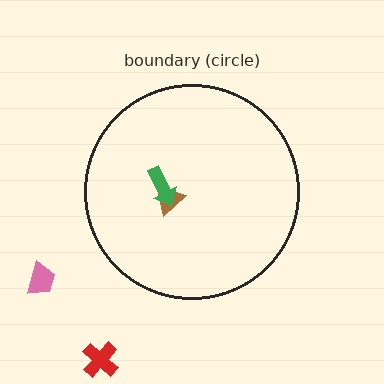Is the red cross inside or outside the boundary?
Outside.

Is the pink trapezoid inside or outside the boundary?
Outside.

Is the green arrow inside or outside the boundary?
Inside.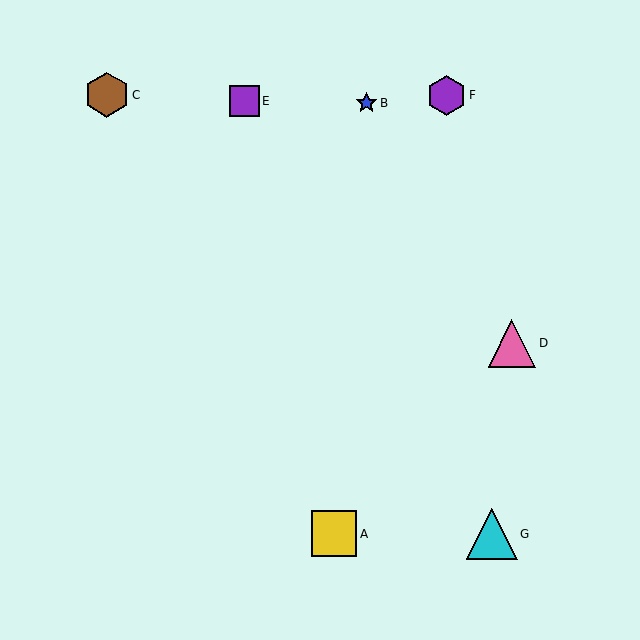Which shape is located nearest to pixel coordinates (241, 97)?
The purple square (labeled E) at (244, 101) is nearest to that location.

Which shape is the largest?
The cyan triangle (labeled G) is the largest.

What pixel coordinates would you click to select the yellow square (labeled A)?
Click at (334, 534) to select the yellow square A.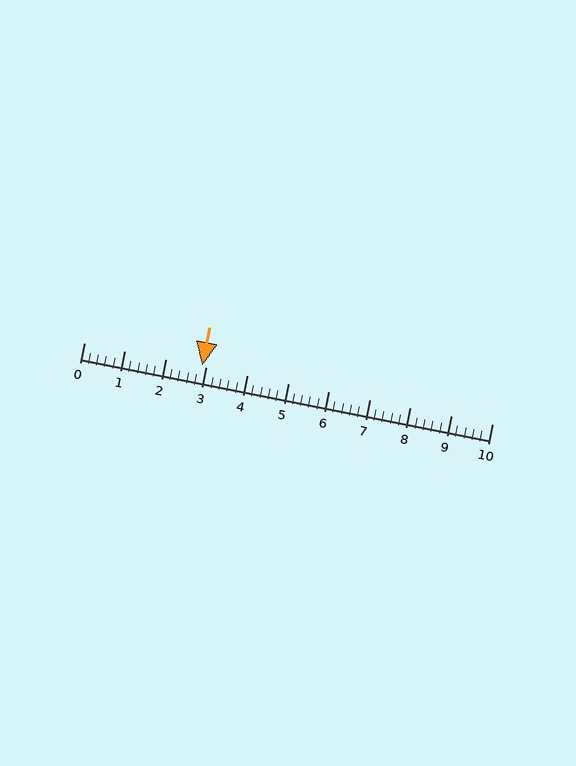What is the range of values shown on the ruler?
The ruler shows values from 0 to 10.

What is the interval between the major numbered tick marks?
The major tick marks are spaced 1 units apart.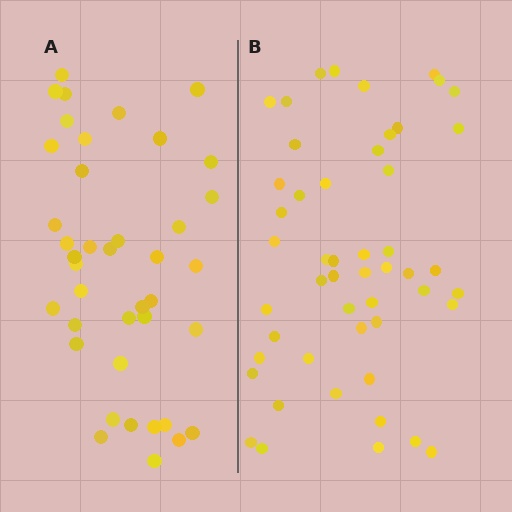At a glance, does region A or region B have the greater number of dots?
Region B (the right region) has more dots.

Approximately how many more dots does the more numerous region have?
Region B has roughly 10 or so more dots than region A.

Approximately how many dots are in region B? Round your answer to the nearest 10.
About 50 dots.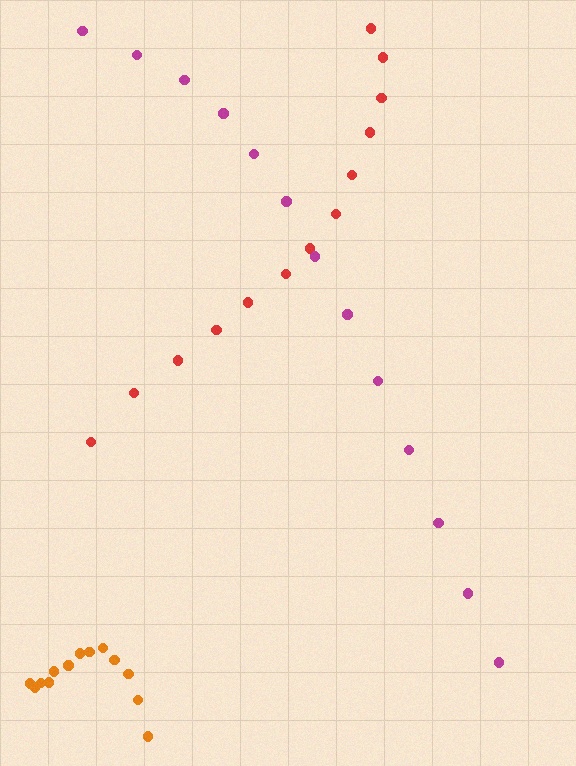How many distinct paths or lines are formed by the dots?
There are 3 distinct paths.